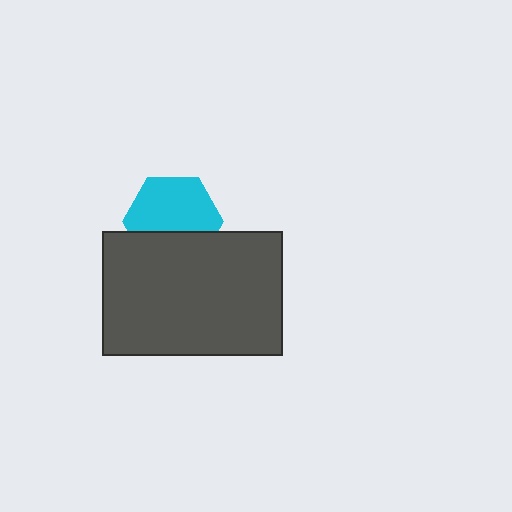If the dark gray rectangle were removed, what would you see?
You would see the complete cyan hexagon.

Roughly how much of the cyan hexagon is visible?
About half of it is visible (roughly 64%).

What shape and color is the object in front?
The object in front is a dark gray rectangle.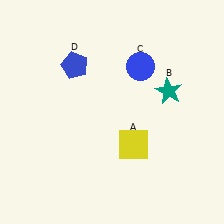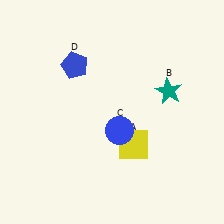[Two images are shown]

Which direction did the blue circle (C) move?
The blue circle (C) moved down.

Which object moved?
The blue circle (C) moved down.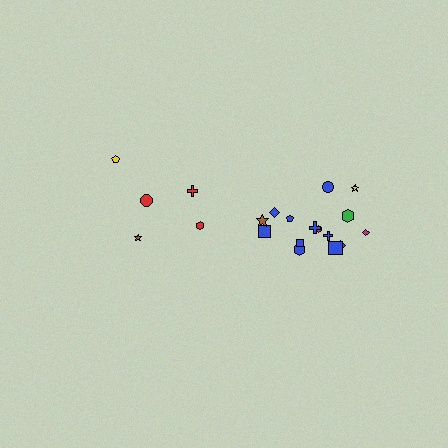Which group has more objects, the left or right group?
The right group.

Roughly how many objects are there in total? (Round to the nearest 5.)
Roughly 20 objects in total.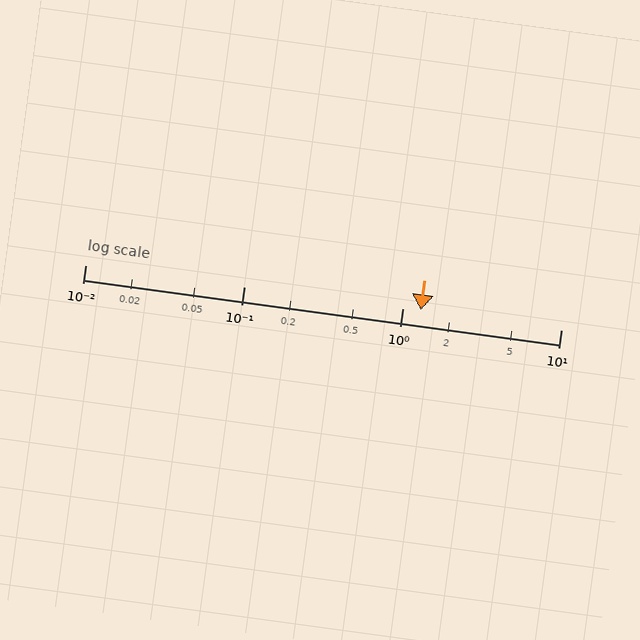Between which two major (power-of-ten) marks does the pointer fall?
The pointer is between 1 and 10.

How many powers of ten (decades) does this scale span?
The scale spans 3 decades, from 0.01 to 10.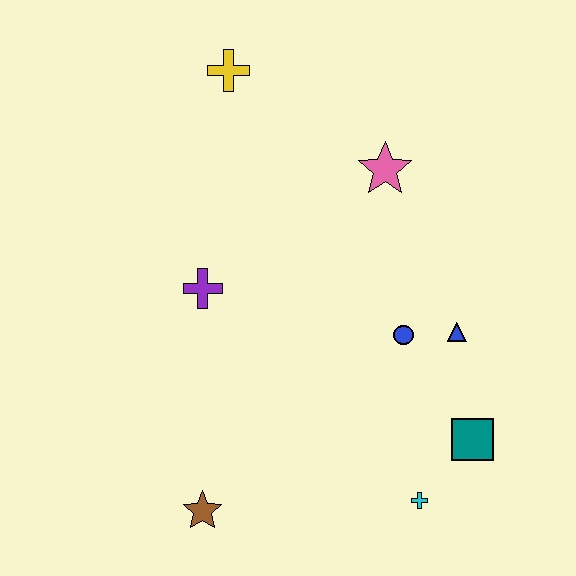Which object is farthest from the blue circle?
The yellow cross is farthest from the blue circle.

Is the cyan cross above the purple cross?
No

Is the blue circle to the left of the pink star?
No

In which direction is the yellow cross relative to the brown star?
The yellow cross is above the brown star.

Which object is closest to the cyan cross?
The teal square is closest to the cyan cross.